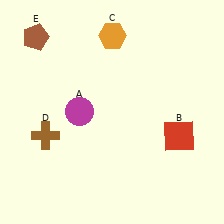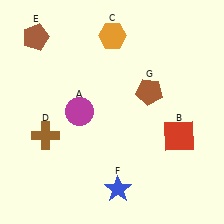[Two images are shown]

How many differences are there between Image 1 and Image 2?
There are 2 differences between the two images.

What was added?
A blue star (F), a brown pentagon (G) were added in Image 2.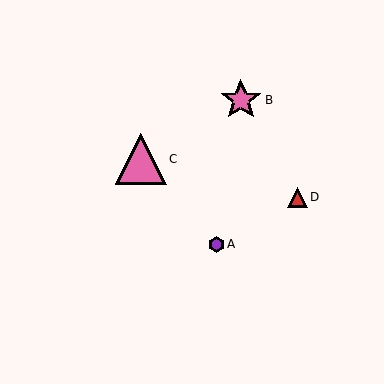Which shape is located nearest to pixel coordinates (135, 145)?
The pink triangle (labeled C) at (141, 159) is nearest to that location.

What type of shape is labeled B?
Shape B is a pink star.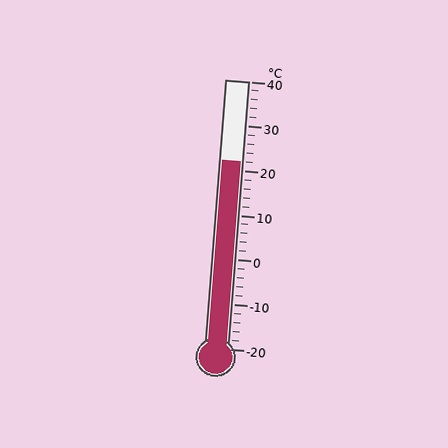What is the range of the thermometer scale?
The thermometer scale ranges from -20°C to 40°C.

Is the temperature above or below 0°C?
The temperature is above 0°C.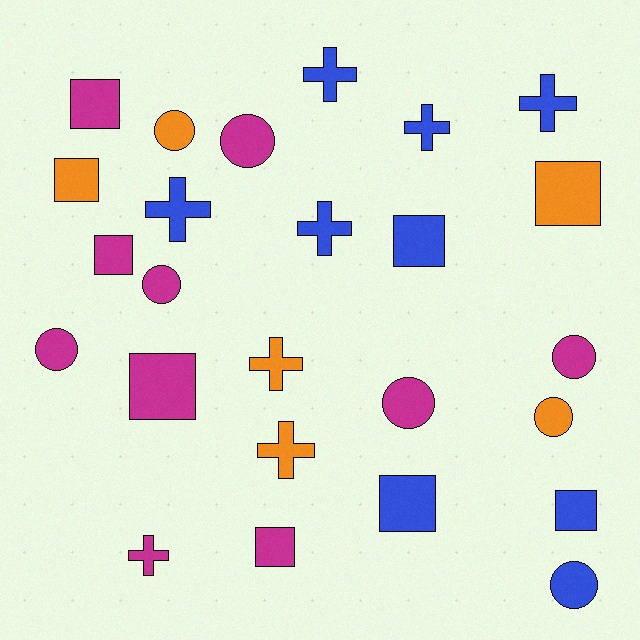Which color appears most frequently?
Magenta, with 10 objects.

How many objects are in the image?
There are 25 objects.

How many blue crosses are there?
There are 5 blue crosses.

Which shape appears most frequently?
Square, with 9 objects.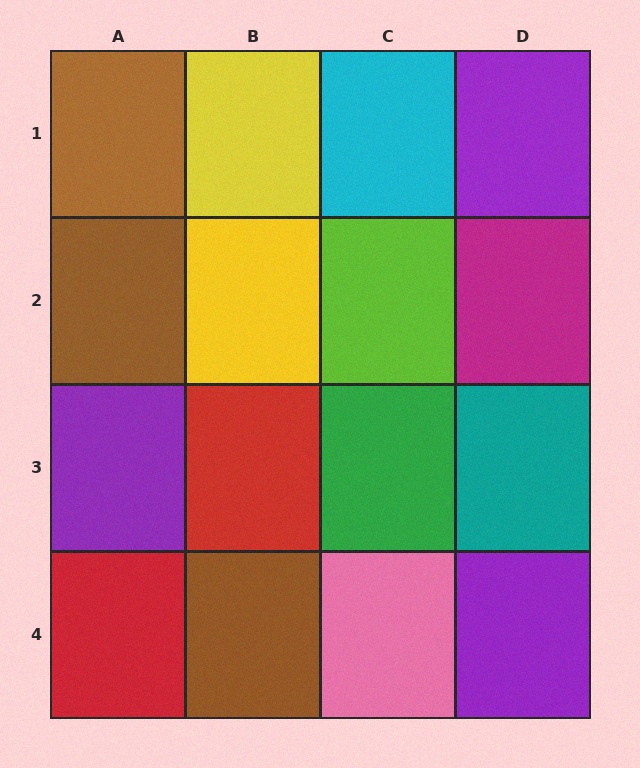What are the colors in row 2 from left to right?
Brown, yellow, lime, magenta.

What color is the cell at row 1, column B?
Yellow.